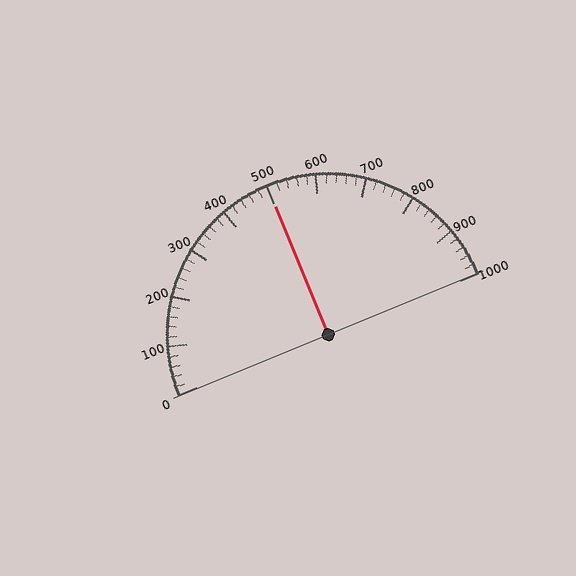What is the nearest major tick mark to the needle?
The nearest major tick mark is 500.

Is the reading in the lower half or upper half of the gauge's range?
The reading is in the upper half of the range (0 to 1000).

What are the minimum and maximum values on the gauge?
The gauge ranges from 0 to 1000.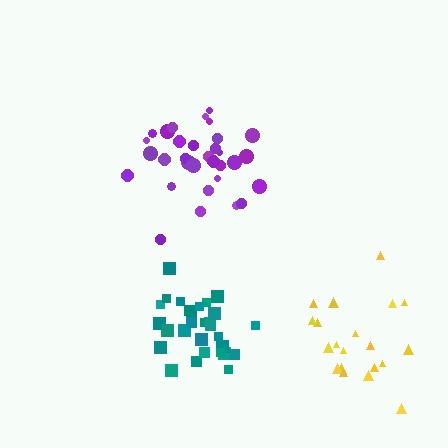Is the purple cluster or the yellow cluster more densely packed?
Purple.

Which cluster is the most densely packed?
Teal.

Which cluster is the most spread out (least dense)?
Yellow.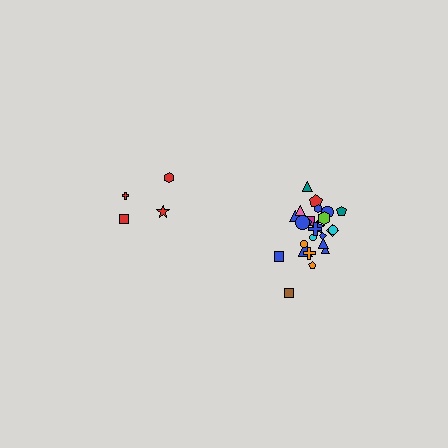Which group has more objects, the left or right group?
The right group.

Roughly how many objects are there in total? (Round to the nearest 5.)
Roughly 30 objects in total.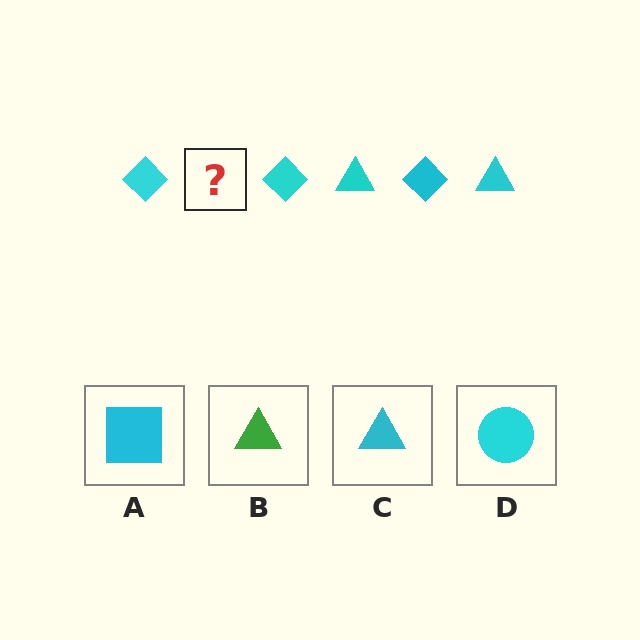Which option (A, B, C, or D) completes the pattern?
C.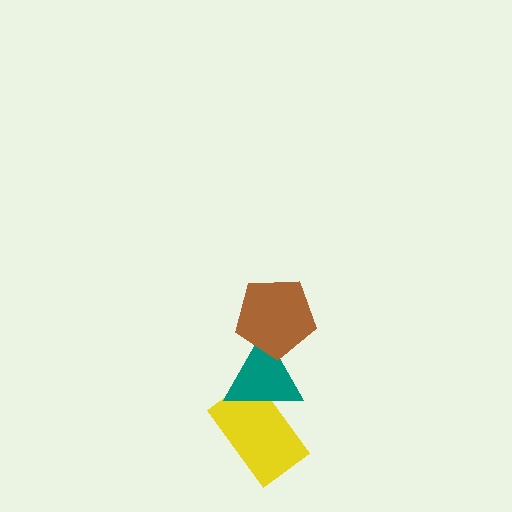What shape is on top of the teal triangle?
The brown pentagon is on top of the teal triangle.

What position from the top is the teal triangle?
The teal triangle is 2nd from the top.